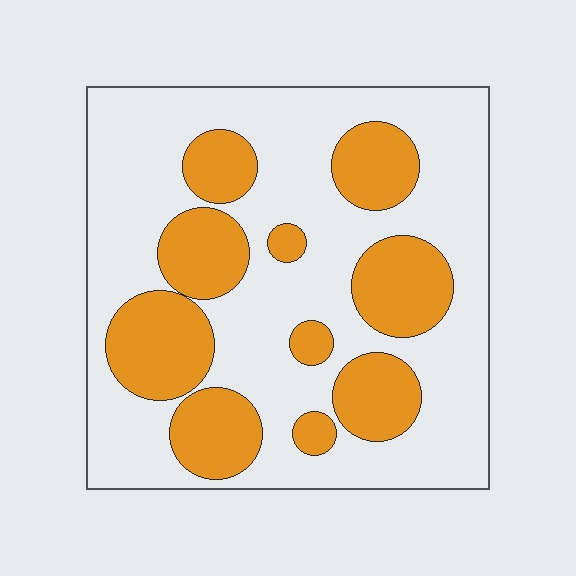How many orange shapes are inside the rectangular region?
10.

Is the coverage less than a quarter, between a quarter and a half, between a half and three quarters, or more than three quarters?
Between a quarter and a half.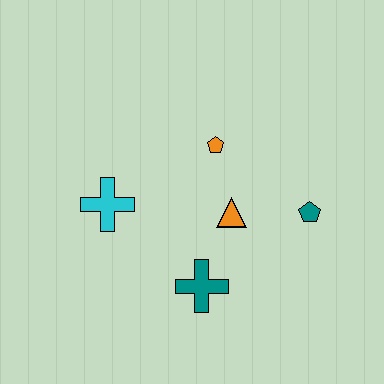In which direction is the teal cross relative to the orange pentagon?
The teal cross is below the orange pentagon.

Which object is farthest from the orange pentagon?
The teal cross is farthest from the orange pentagon.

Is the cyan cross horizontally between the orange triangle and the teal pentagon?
No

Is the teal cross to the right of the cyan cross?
Yes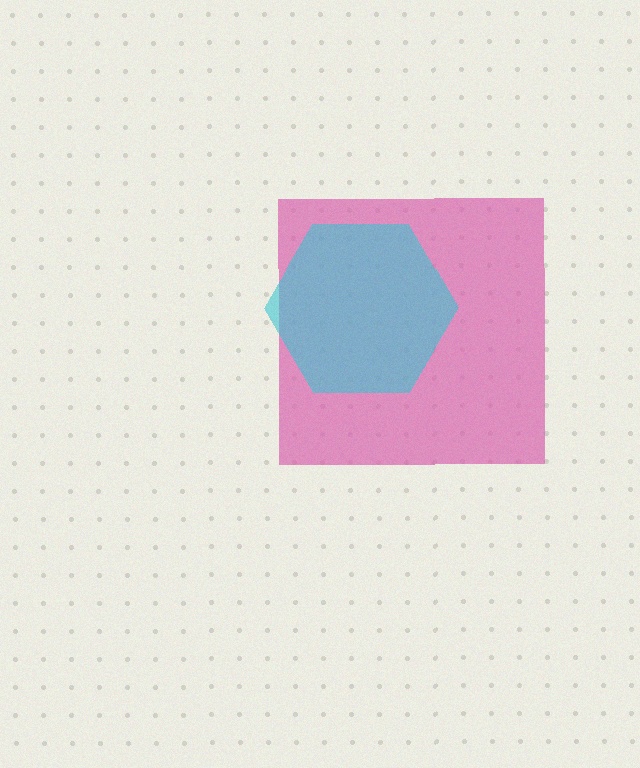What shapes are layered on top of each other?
The layered shapes are: a pink square, a cyan hexagon.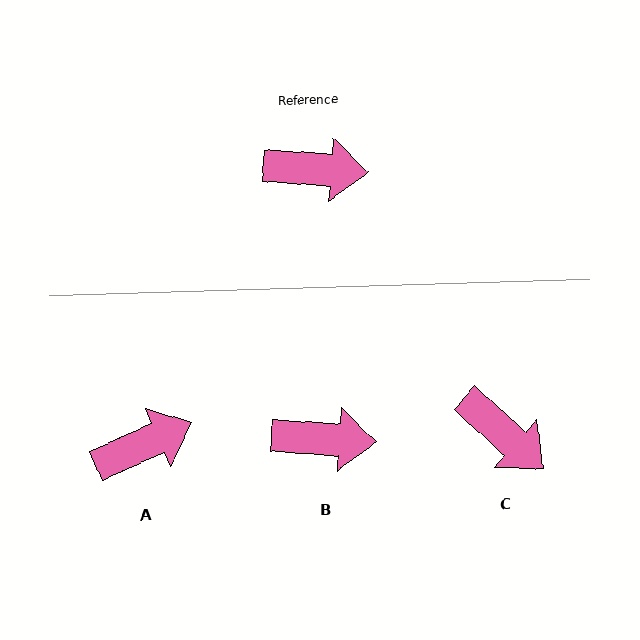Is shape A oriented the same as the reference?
No, it is off by about 28 degrees.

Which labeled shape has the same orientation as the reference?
B.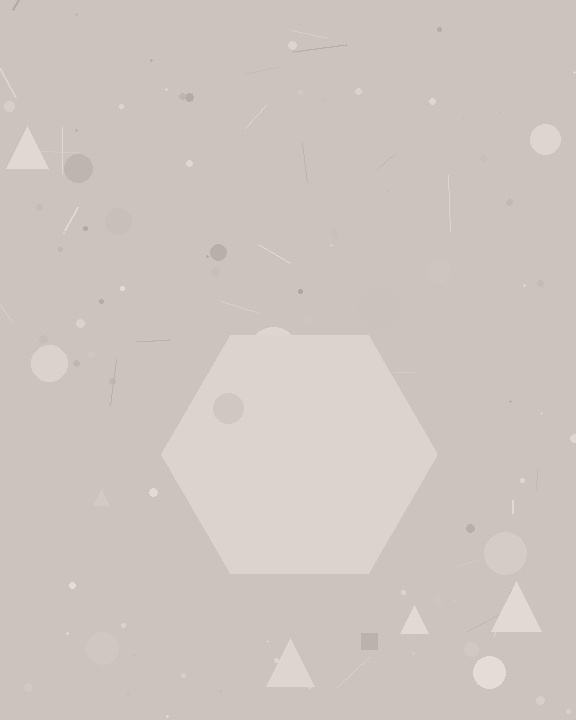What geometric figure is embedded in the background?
A hexagon is embedded in the background.